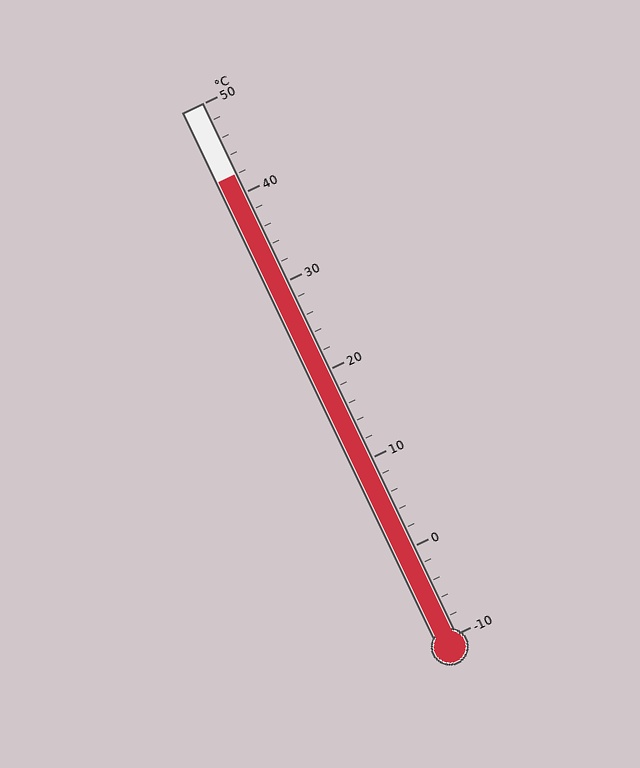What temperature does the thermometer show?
The thermometer shows approximately 42°C.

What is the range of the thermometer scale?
The thermometer scale ranges from -10°C to 50°C.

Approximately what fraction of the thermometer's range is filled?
The thermometer is filled to approximately 85% of its range.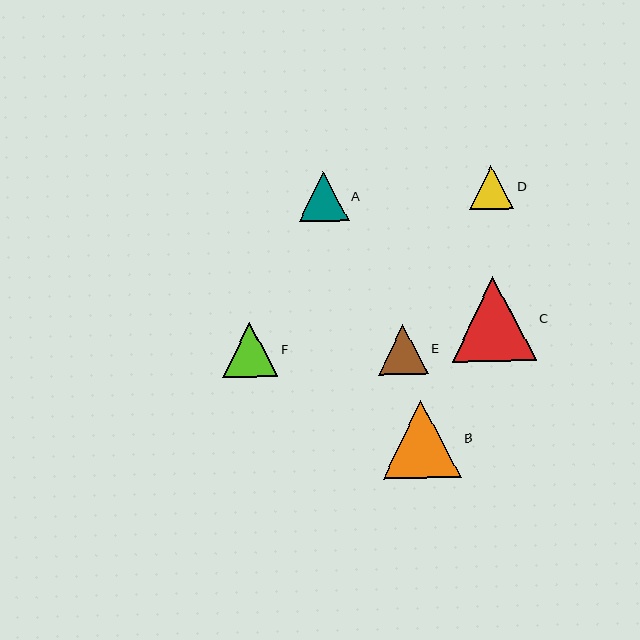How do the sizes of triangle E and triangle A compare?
Triangle E and triangle A are approximately the same size.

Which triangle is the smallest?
Triangle D is the smallest with a size of approximately 44 pixels.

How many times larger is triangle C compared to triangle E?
Triangle C is approximately 1.7 times the size of triangle E.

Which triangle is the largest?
Triangle C is the largest with a size of approximately 84 pixels.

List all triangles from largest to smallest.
From largest to smallest: C, B, F, E, A, D.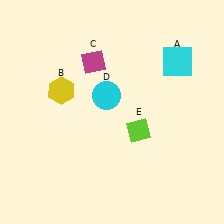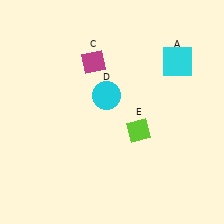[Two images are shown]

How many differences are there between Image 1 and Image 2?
There is 1 difference between the two images.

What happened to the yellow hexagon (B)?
The yellow hexagon (B) was removed in Image 2. It was in the top-left area of Image 1.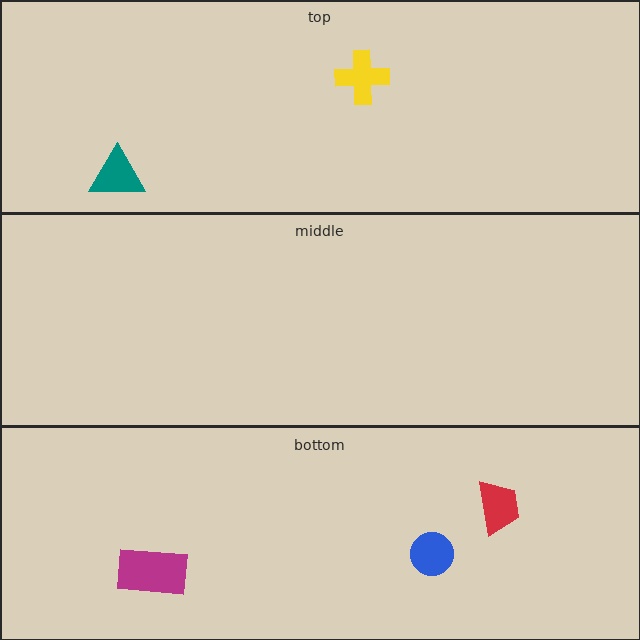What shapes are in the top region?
The teal triangle, the yellow cross.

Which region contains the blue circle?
The bottom region.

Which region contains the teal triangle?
The top region.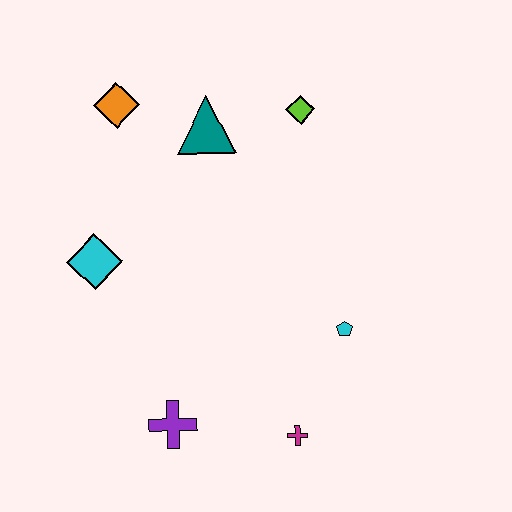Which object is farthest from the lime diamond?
The purple cross is farthest from the lime diamond.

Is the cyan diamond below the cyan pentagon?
No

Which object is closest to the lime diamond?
The teal triangle is closest to the lime diamond.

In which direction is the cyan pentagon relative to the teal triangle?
The cyan pentagon is below the teal triangle.